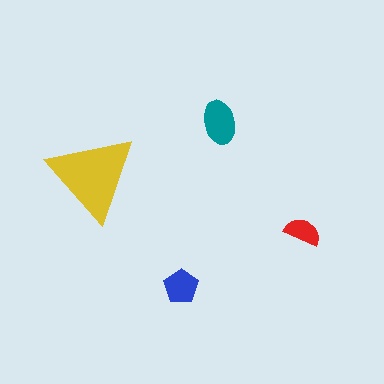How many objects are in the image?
There are 4 objects in the image.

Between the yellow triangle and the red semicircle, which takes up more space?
The yellow triangle.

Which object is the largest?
The yellow triangle.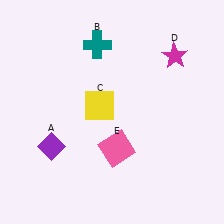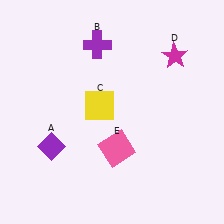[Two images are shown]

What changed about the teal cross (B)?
In Image 1, B is teal. In Image 2, it changed to purple.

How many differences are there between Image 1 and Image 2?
There is 1 difference between the two images.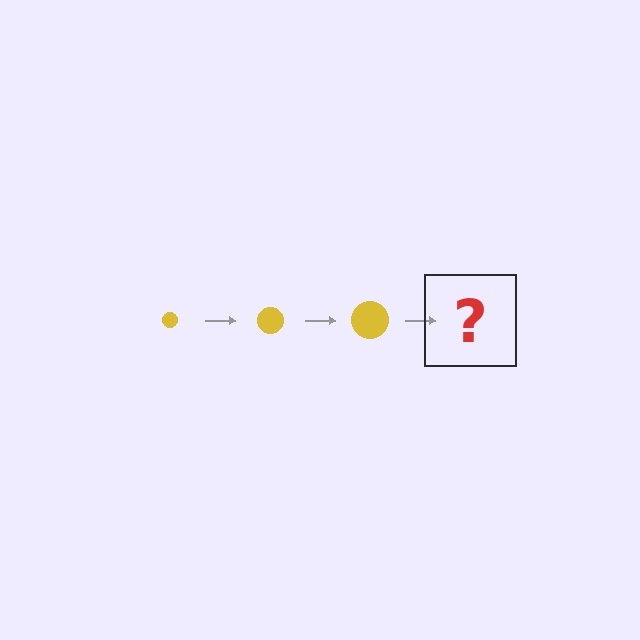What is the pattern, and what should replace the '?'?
The pattern is that the circle gets progressively larger each step. The '?' should be a yellow circle, larger than the previous one.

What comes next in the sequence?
The next element should be a yellow circle, larger than the previous one.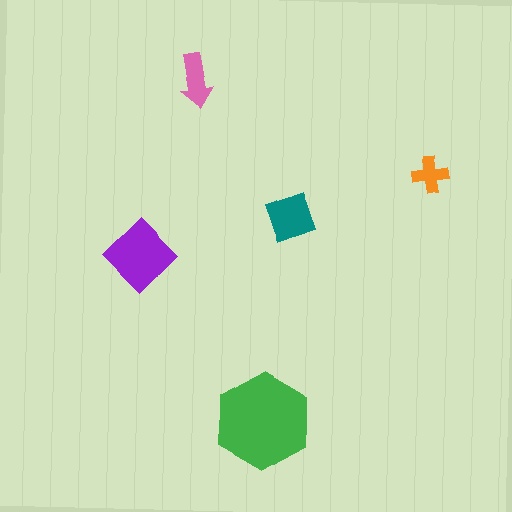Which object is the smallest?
The orange cross.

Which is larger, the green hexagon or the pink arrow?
The green hexagon.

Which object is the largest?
The green hexagon.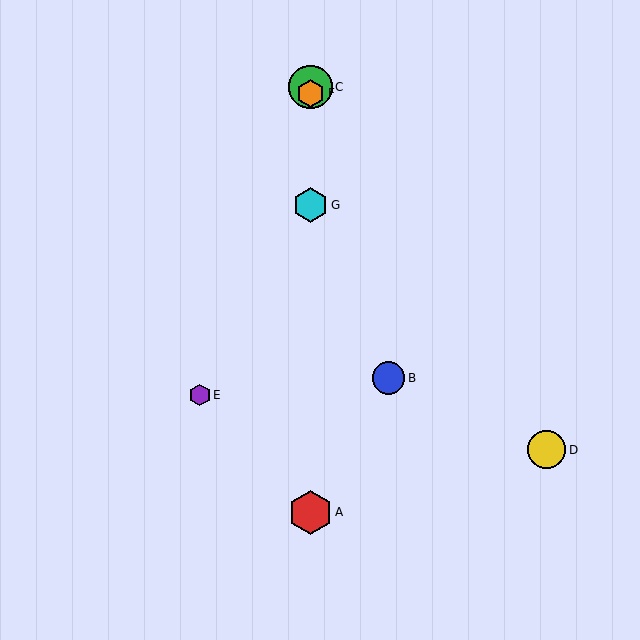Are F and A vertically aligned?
Yes, both are at x≈311.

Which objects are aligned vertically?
Objects A, C, F, G are aligned vertically.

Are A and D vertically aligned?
No, A is at x≈311 and D is at x≈547.